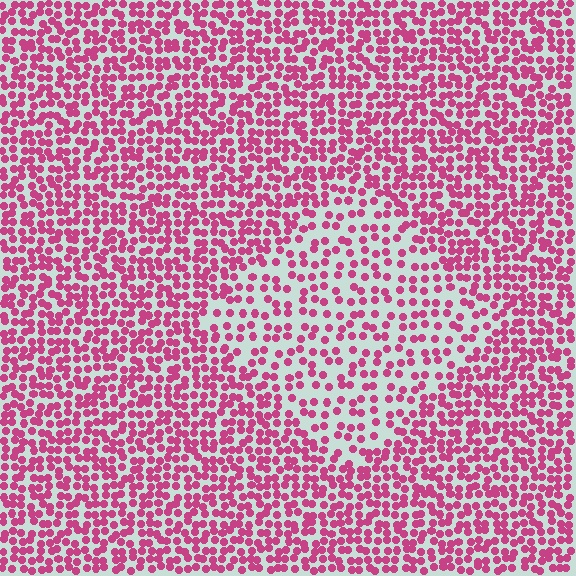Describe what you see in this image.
The image contains small magenta elements arranged at two different densities. A diamond-shaped region is visible where the elements are less densely packed than the surrounding area.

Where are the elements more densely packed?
The elements are more densely packed outside the diamond boundary.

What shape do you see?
I see a diamond.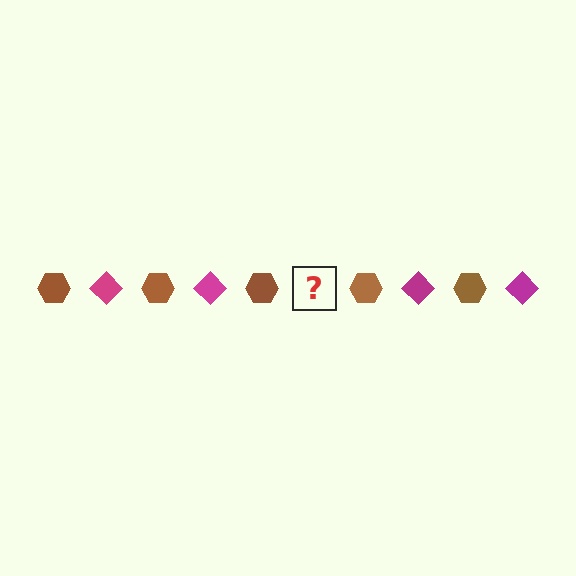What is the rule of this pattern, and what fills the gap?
The rule is that the pattern alternates between brown hexagon and magenta diamond. The gap should be filled with a magenta diamond.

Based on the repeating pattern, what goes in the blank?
The blank should be a magenta diamond.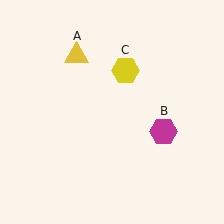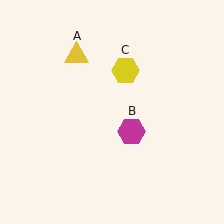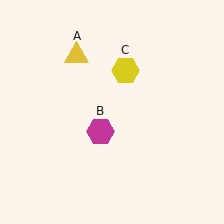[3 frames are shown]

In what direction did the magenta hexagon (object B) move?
The magenta hexagon (object B) moved left.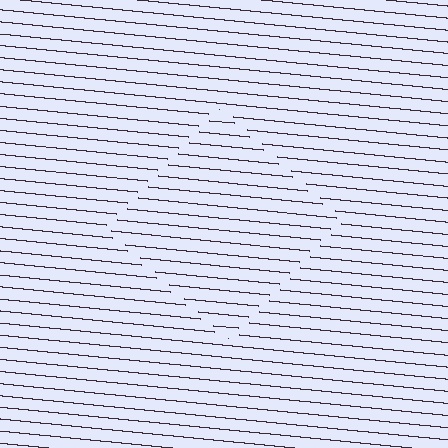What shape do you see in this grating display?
An illusory square. The interior of the shape contains the same grating, shifted by half a period — the contour is defined by the phase discontinuity where line-ends from the inner and outer gratings abut.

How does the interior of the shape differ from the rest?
The interior of the shape contains the same grating, shifted by half a period — the contour is defined by the phase discontinuity where line-ends from the inner and outer gratings abut.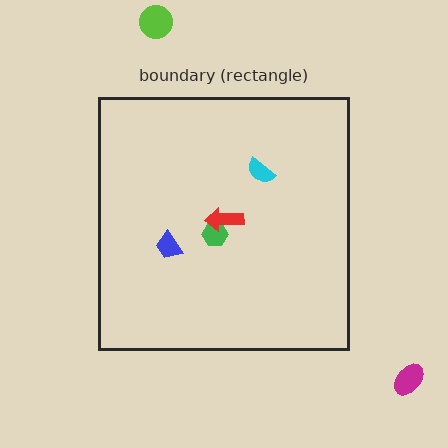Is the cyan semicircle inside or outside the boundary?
Inside.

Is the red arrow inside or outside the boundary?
Inside.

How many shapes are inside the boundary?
4 inside, 2 outside.